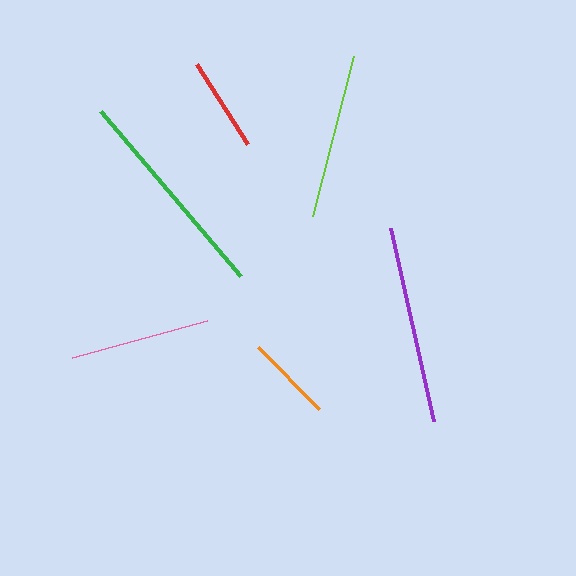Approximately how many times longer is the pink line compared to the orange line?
The pink line is approximately 1.6 times the length of the orange line.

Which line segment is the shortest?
The orange line is the shortest at approximately 87 pixels.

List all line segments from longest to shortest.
From longest to shortest: green, purple, lime, pink, red, orange.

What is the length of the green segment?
The green segment is approximately 216 pixels long.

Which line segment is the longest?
The green line is the longest at approximately 216 pixels.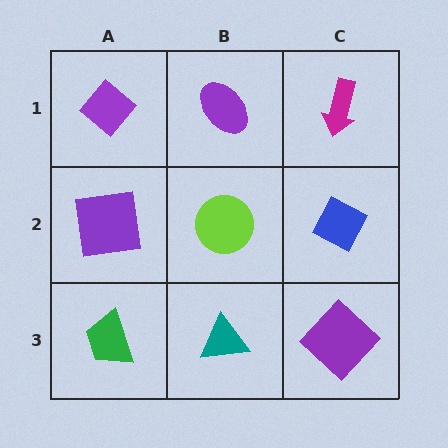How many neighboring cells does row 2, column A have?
3.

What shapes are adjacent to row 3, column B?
A lime circle (row 2, column B), a green trapezoid (row 3, column A), a purple diamond (row 3, column C).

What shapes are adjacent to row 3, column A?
A purple square (row 2, column A), a teal triangle (row 3, column B).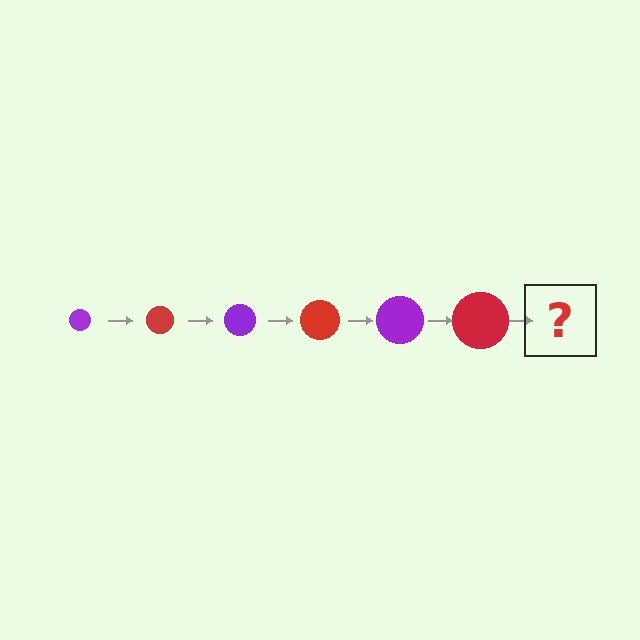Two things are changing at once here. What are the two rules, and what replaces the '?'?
The two rules are that the circle grows larger each step and the color cycles through purple and red. The '?' should be a purple circle, larger than the previous one.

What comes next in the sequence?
The next element should be a purple circle, larger than the previous one.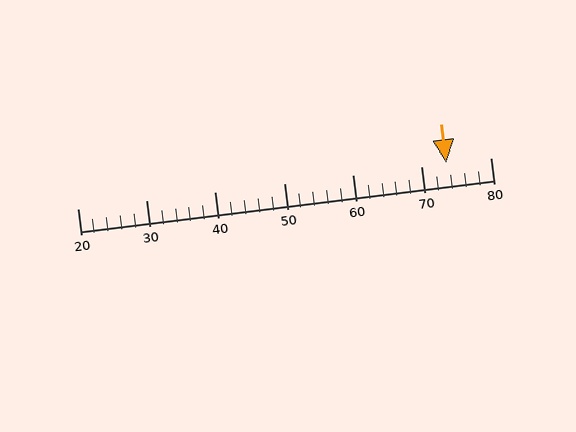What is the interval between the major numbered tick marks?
The major tick marks are spaced 10 units apart.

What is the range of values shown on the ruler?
The ruler shows values from 20 to 80.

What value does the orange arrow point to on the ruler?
The orange arrow points to approximately 74.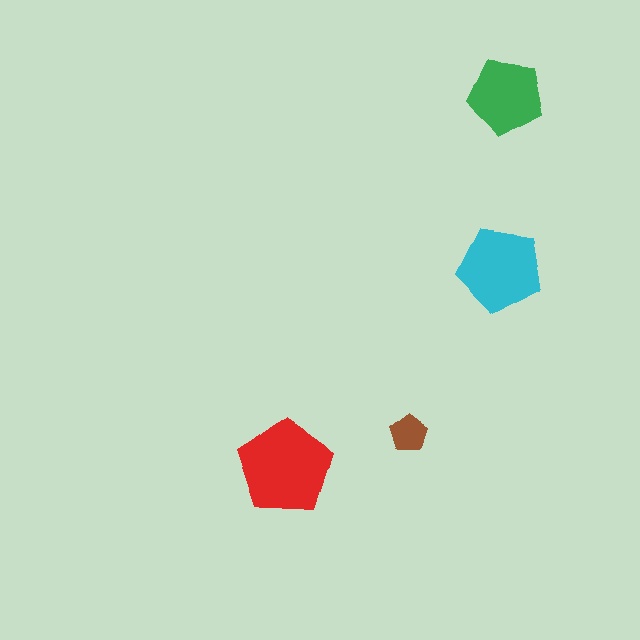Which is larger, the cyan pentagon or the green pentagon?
The cyan one.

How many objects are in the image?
There are 4 objects in the image.